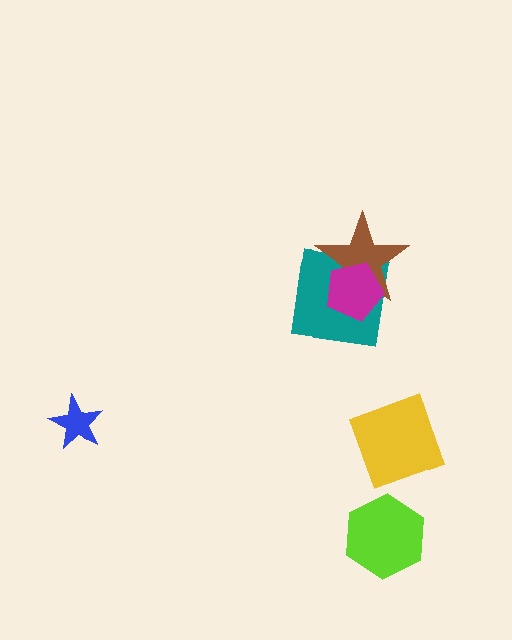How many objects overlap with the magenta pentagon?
2 objects overlap with the magenta pentagon.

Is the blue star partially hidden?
No, no other shape covers it.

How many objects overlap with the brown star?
2 objects overlap with the brown star.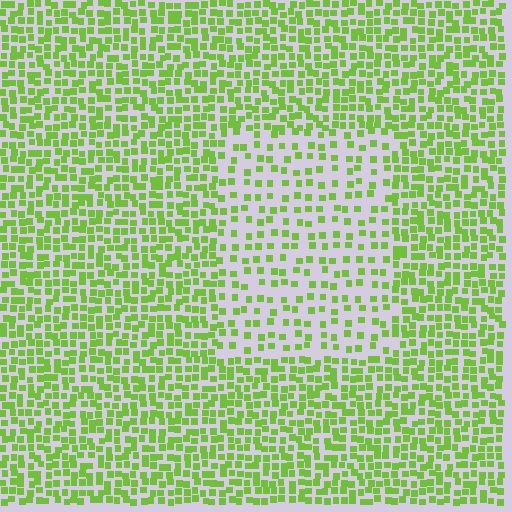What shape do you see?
I see a rectangle.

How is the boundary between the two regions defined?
The boundary is defined by a change in element density (approximately 2.1x ratio). All elements are the same color, size, and shape.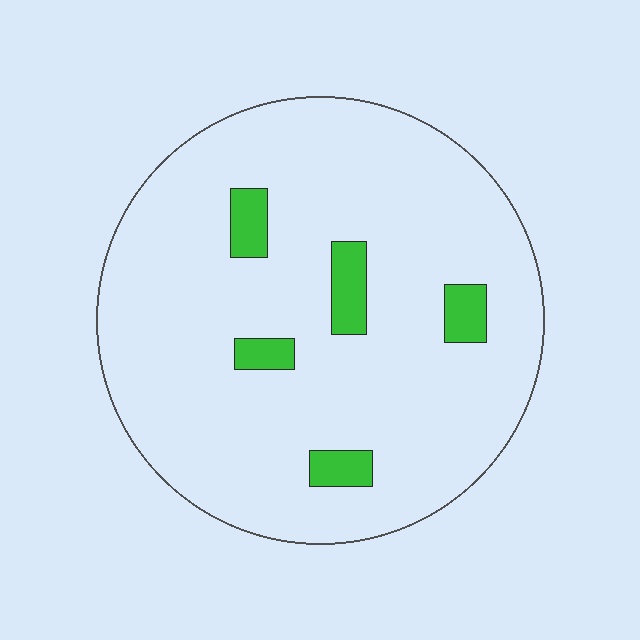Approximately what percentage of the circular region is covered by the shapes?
Approximately 10%.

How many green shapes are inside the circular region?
5.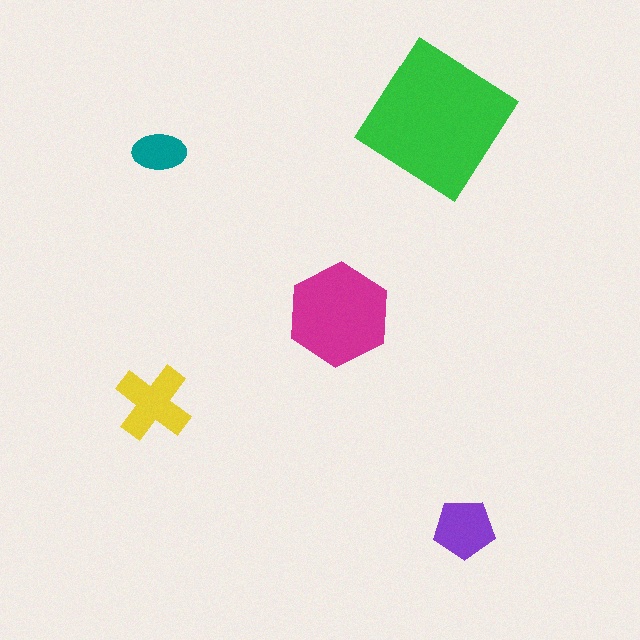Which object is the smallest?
The teal ellipse.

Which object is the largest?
The green diamond.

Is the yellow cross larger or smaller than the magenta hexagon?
Smaller.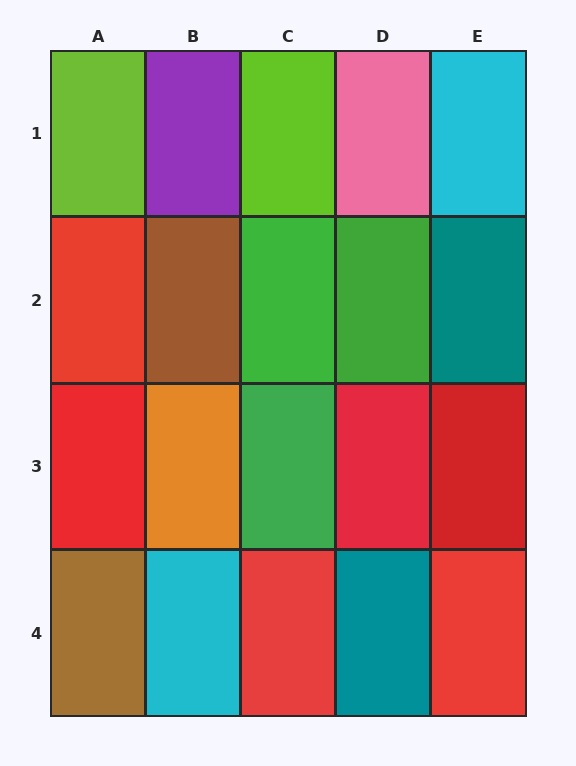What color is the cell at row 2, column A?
Red.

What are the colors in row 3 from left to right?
Red, orange, green, red, red.